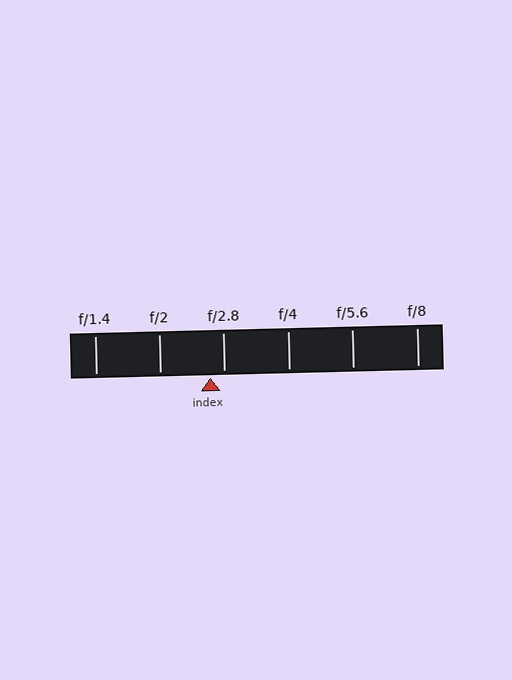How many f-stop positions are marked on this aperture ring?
There are 6 f-stop positions marked.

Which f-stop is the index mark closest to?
The index mark is closest to f/2.8.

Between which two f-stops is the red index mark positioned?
The index mark is between f/2 and f/2.8.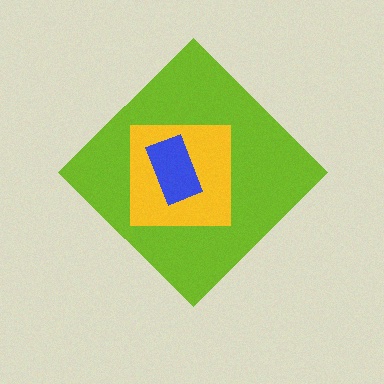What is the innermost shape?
The blue rectangle.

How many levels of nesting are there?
3.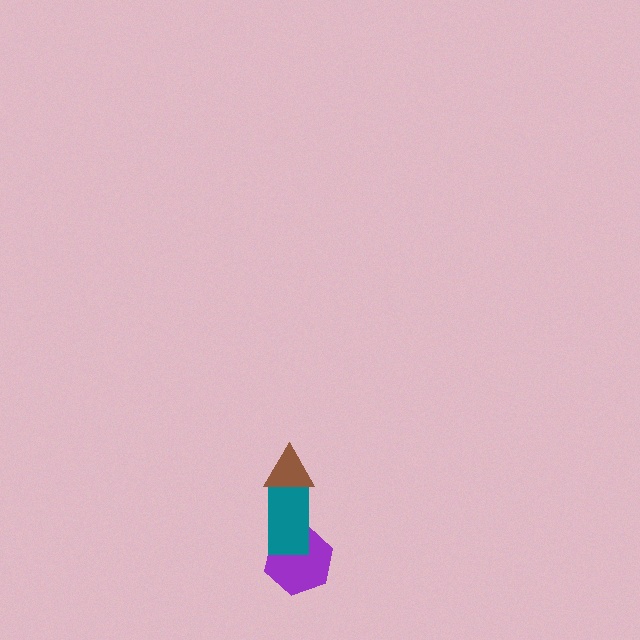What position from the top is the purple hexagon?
The purple hexagon is 3rd from the top.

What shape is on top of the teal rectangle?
The brown triangle is on top of the teal rectangle.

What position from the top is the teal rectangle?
The teal rectangle is 2nd from the top.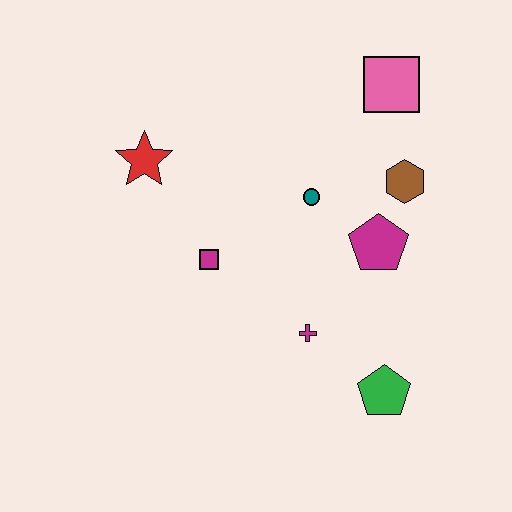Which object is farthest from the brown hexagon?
The red star is farthest from the brown hexagon.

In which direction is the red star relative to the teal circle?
The red star is to the left of the teal circle.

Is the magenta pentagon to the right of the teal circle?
Yes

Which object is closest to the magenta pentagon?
The brown hexagon is closest to the magenta pentagon.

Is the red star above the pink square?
No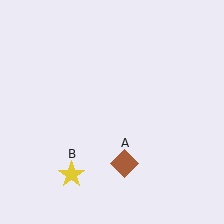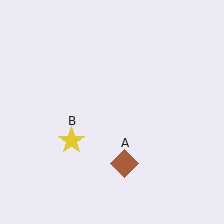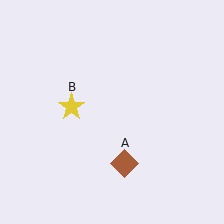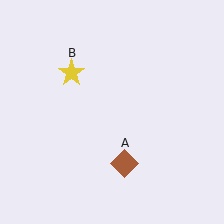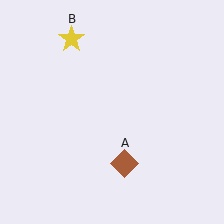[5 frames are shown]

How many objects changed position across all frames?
1 object changed position: yellow star (object B).